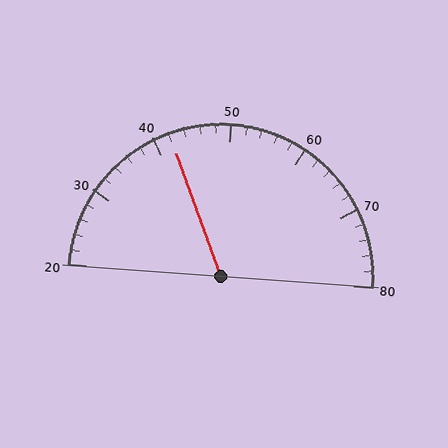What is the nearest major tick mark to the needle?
The nearest major tick mark is 40.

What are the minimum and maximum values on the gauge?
The gauge ranges from 20 to 80.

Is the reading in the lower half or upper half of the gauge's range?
The reading is in the lower half of the range (20 to 80).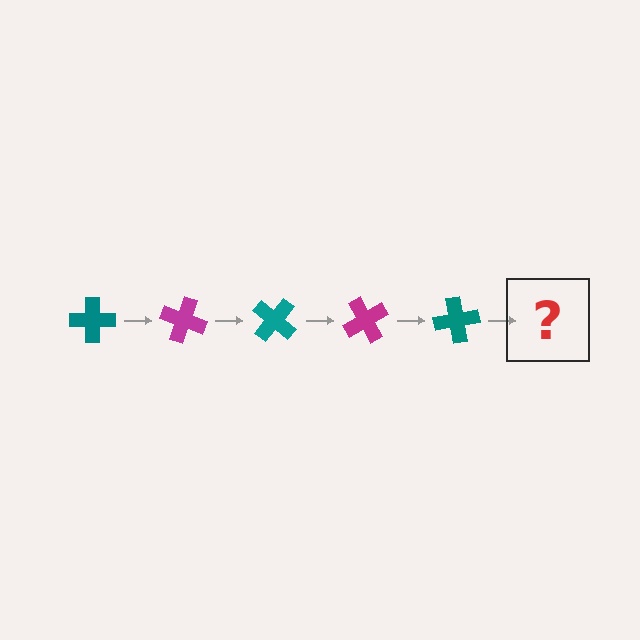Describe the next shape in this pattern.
It should be a magenta cross, rotated 100 degrees from the start.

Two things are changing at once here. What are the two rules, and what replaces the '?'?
The two rules are that it rotates 20 degrees each step and the color cycles through teal and magenta. The '?' should be a magenta cross, rotated 100 degrees from the start.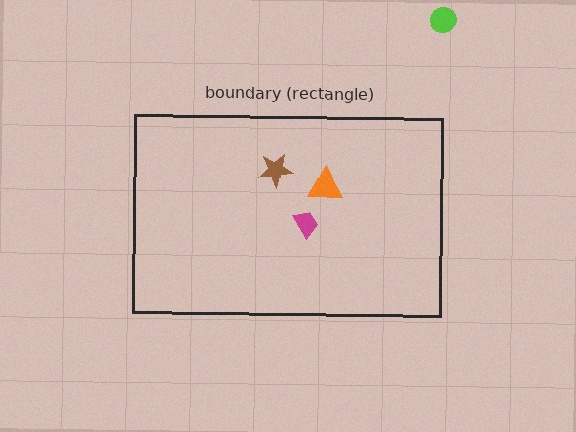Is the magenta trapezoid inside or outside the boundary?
Inside.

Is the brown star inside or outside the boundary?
Inside.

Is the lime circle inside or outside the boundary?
Outside.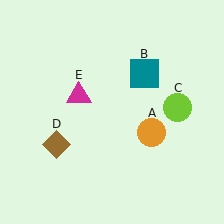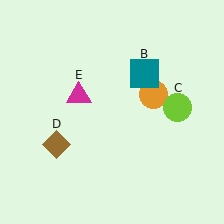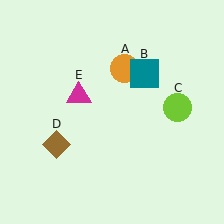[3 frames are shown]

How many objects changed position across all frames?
1 object changed position: orange circle (object A).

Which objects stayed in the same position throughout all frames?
Teal square (object B) and lime circle (object C) and brown diamond (object D) and magenta triangle (object E) remained stationary.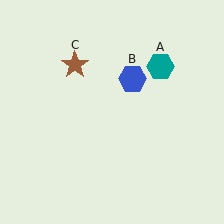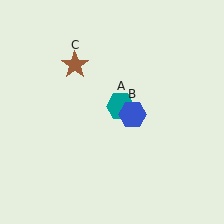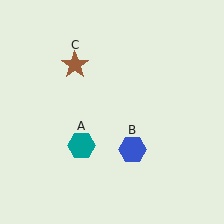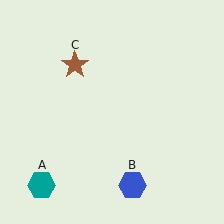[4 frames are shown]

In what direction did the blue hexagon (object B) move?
The blue hexagon (object B) moved down.